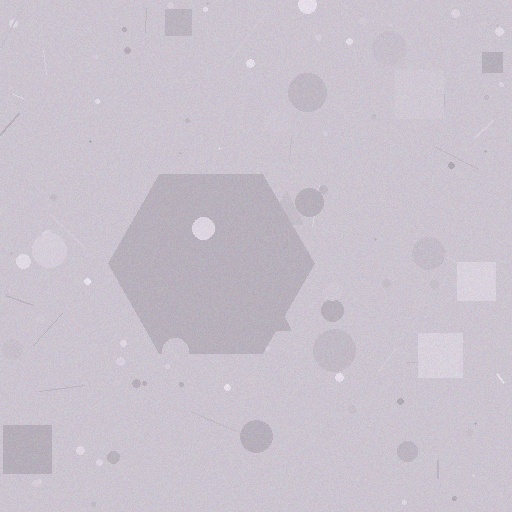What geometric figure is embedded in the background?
A hexagon is embedded in the background.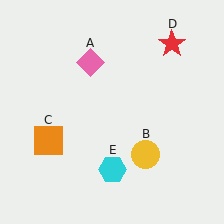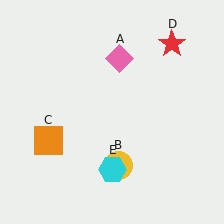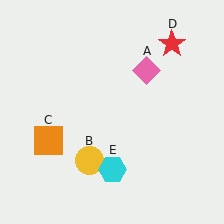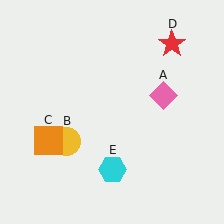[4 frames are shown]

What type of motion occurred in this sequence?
The pink diamond (object A), yellow circle (object B) rotated clockwise around the center of the scene.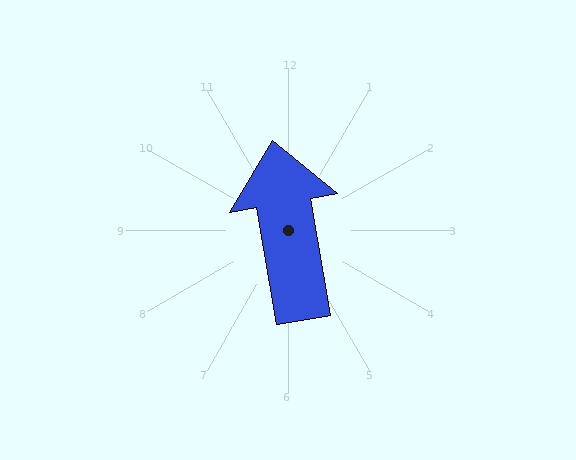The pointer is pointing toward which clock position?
Roughly 12 o'clock.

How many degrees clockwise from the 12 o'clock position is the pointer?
Approximately 350 degrees.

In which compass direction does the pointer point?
North.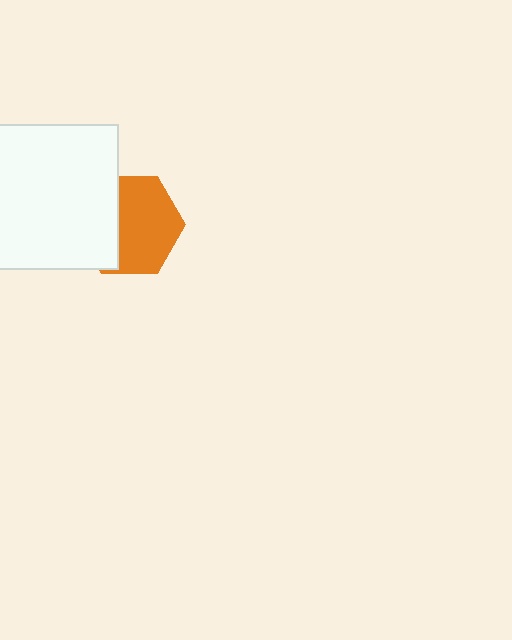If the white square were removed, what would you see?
You would see the complete orange hexagon.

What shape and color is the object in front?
The object in front is a white square.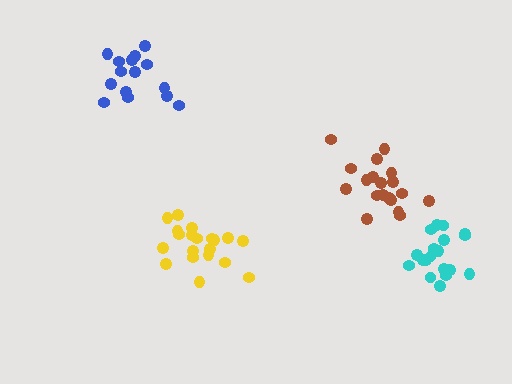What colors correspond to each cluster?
The clusters are colored: brown, cyan, yellow, blue.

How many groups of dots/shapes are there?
There are 4 groups.